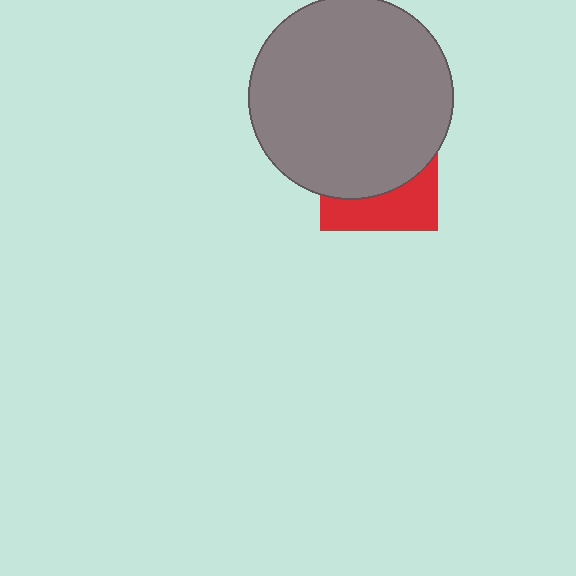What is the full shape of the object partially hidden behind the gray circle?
The partially hidden object is a red square.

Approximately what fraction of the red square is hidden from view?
Roughly 64% of the red square is hidden behind the gray circle.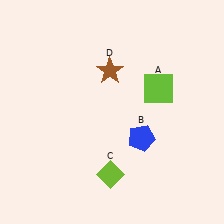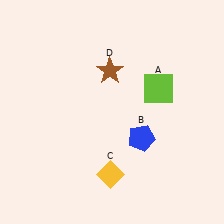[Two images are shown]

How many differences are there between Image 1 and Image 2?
There is 1 difference between the two images.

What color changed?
The diamond (C) changed from lime in Image 1 to yellow in Image 2.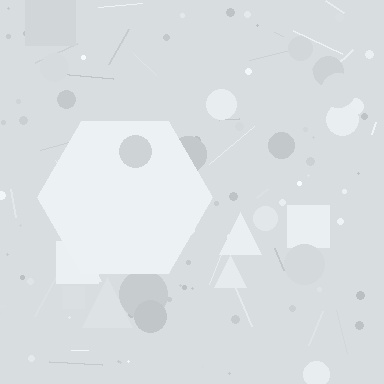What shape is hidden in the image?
A hexagon is hidden in the image.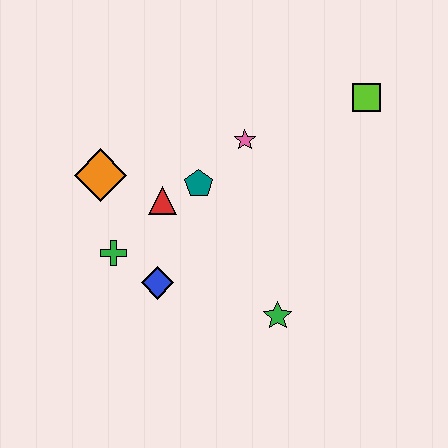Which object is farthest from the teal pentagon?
The lime square is farthest from the teal pentagon.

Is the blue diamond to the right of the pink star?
No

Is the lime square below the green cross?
No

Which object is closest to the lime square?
The pink star is closest to the lime square.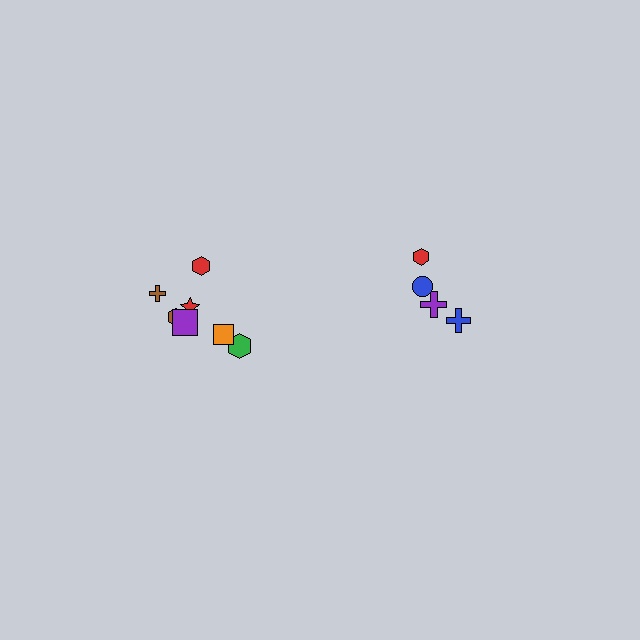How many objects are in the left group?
There are 7 objects.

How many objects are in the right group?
There are 4 objects.